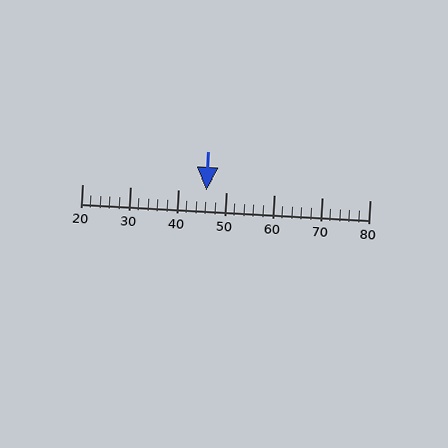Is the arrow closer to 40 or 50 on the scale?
The arrow is closer to 50.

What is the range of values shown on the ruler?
The ruler shows values from 20 to 80.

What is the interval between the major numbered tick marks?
The major tick marks are spaced 10 units apart.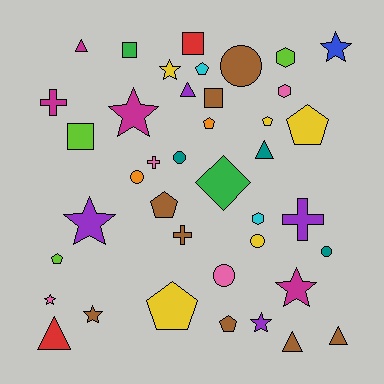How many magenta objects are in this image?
There are 4 magenta objects.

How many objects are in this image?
There are 40 objects.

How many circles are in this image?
There are 6 circles.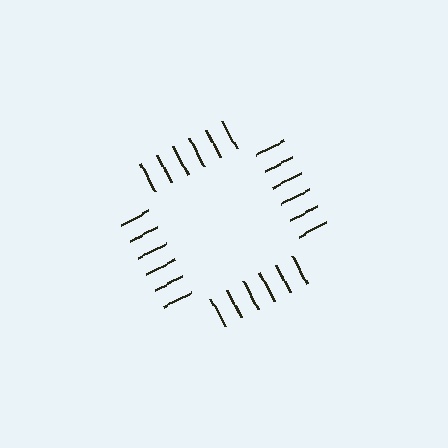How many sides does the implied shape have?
4 sides — the line-ends trace a square.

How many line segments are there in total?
24 — 6 along each of the 4 edges.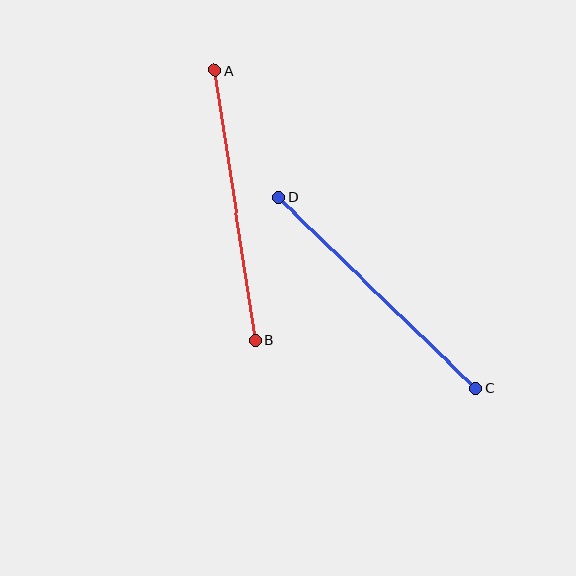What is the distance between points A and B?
The distance is approximately 273 pixels.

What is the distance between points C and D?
The distance is approximately 275 pixels.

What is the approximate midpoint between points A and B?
The midpoint is at approximately (235, 205) pixels.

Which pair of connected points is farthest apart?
Points C and D are farthest apart.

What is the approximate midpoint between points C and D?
The midpoint is at approximately (377, 293) pixels.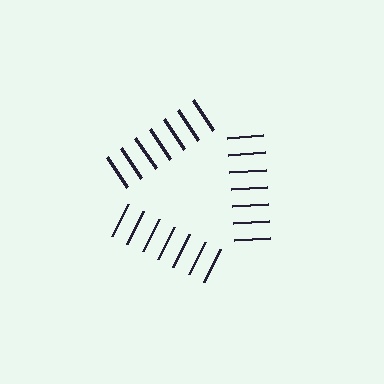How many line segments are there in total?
21 — 7 along each of the 3 edges.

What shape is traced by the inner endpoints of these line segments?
An illusory triangle — the line segments terminate on its edges but no continuous stroke is drawn.